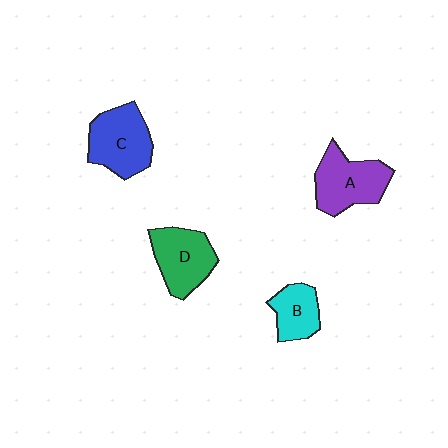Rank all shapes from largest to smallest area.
From largest to smallest: C (blue), A (purple), D (green), B (cyan).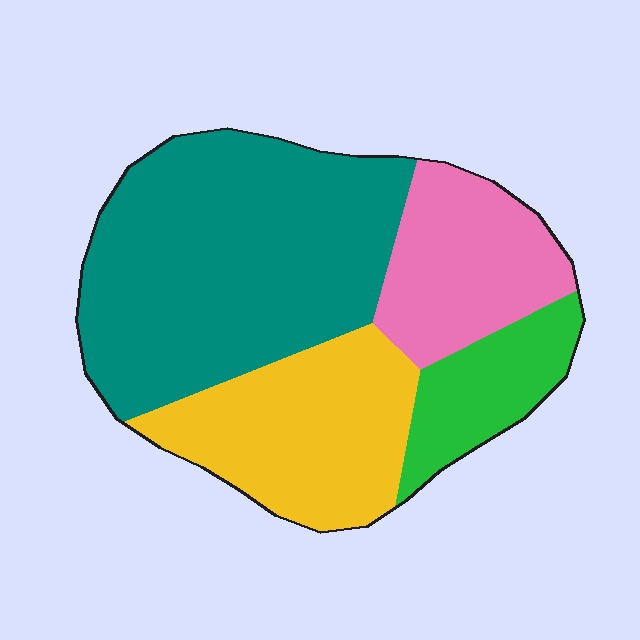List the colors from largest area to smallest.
From largest to smallest: teal, yellow, pink, green.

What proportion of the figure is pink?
Pink covers 18% of the figure.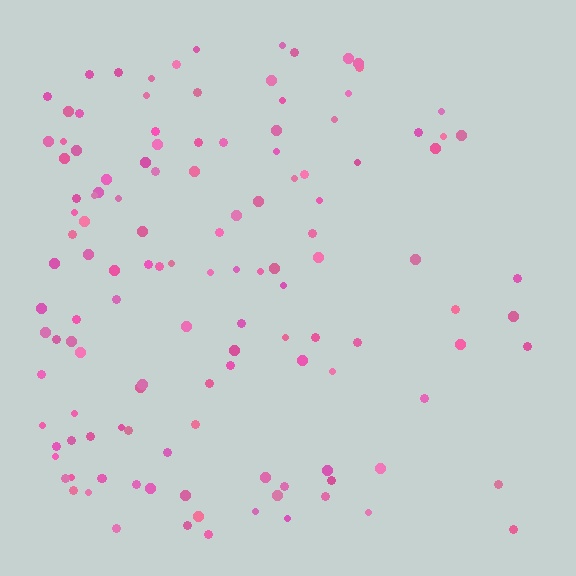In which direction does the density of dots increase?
From right to left, with the left side densest.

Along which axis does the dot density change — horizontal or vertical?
Horizontal.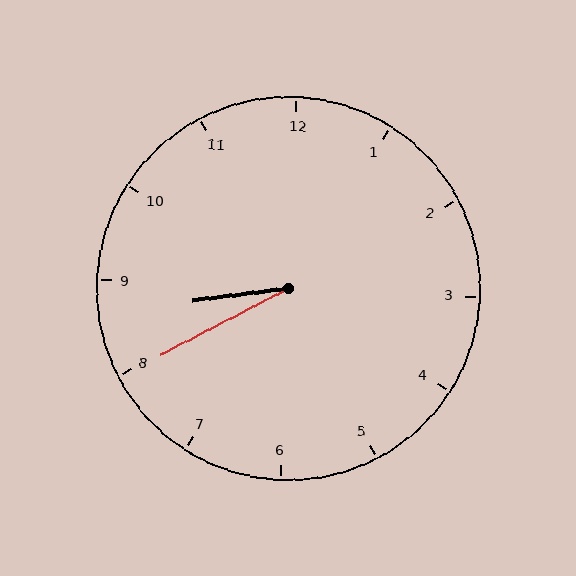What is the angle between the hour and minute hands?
Approximately 20 degrees.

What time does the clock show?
8:40.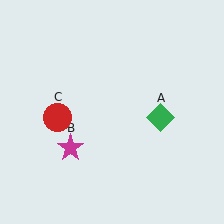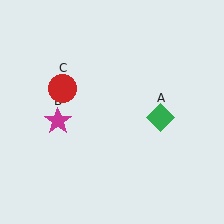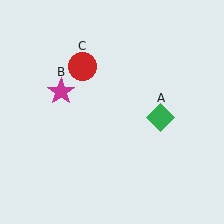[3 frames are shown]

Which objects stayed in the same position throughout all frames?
Green diamond (object A) remained stationary.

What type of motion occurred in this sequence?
The magenta star (object B), red circle (object C) rotated clockwise around the center of the scene.